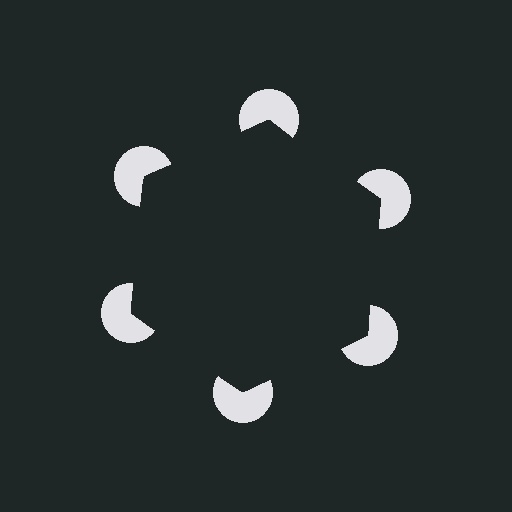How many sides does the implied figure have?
6 sides.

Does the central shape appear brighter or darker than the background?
It typically appears slightly darker than the background, even though no actual brightness change is drawn.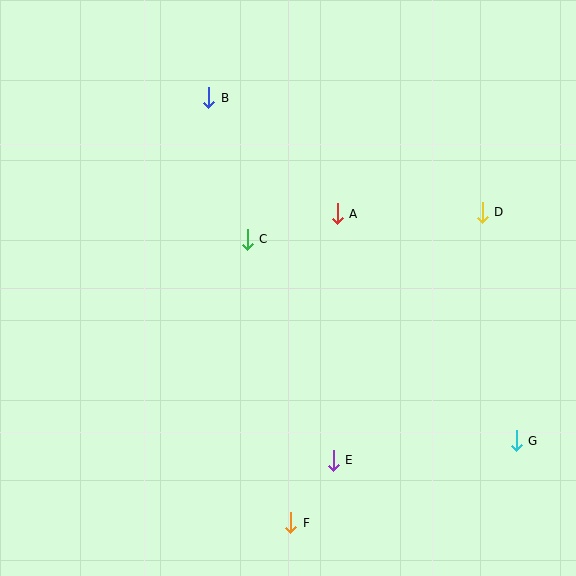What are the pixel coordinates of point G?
Point G is at (516, 441).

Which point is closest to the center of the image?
Point C at (247, 239) is closest to the center.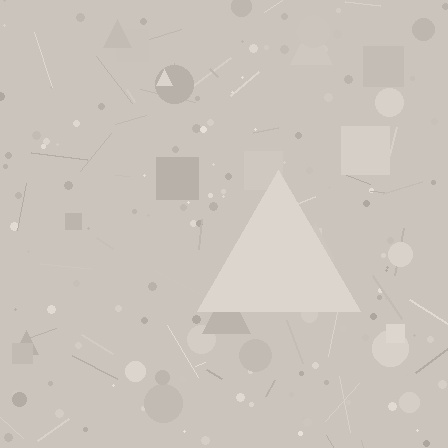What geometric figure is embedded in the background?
A triangle is embedded in the background.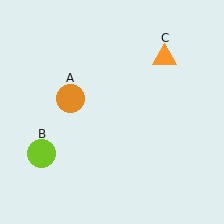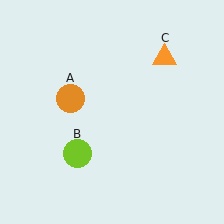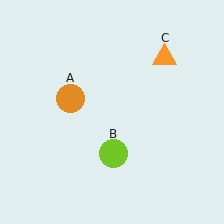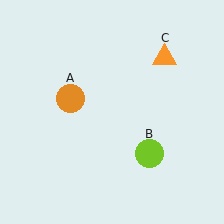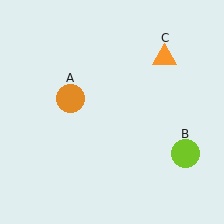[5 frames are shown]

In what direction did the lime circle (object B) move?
The lime circle (object B) moved right.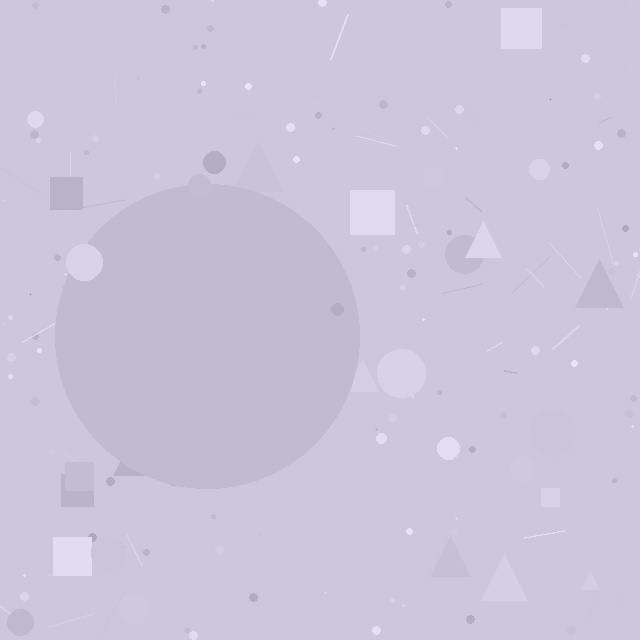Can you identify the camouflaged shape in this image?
The camouflaged shape is a circle.